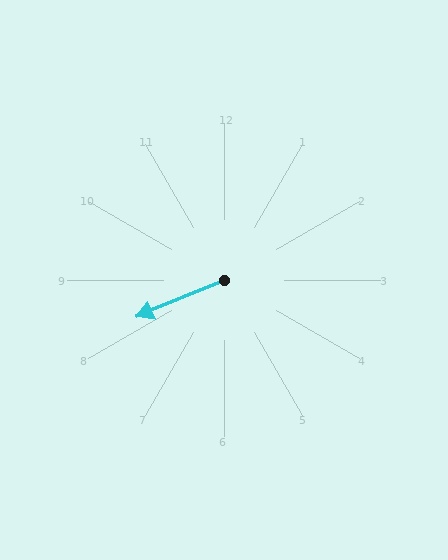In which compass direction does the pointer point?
Southwest.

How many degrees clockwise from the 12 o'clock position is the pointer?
Approximately 247 degrees.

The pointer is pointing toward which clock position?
Roughly 8 o'clock.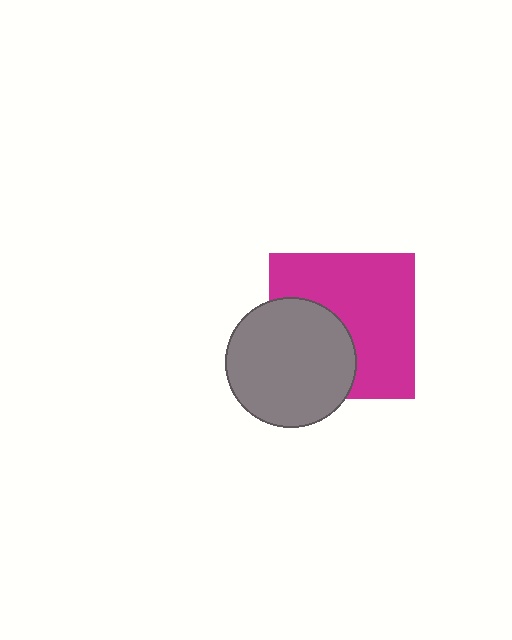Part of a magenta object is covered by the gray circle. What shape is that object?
It is a square.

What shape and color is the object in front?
The object in front is a gray circle.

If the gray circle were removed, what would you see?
You would see the complete magenta square.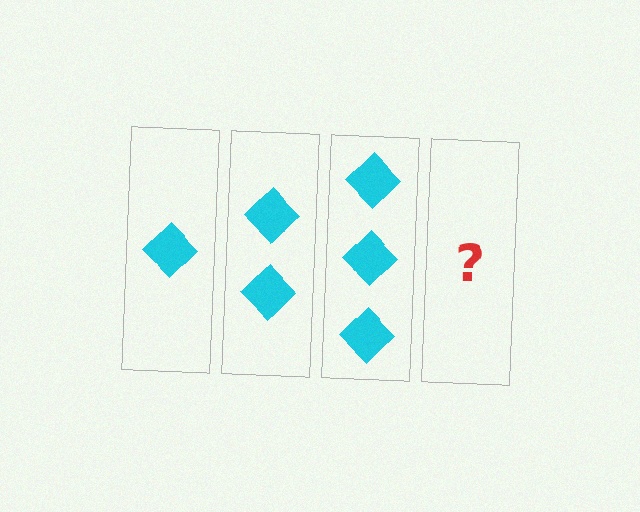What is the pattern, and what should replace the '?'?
The pattern is that each step adds one more diamond. The '?' should be 4 diamonds.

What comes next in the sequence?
The next element should be 4 diamonds.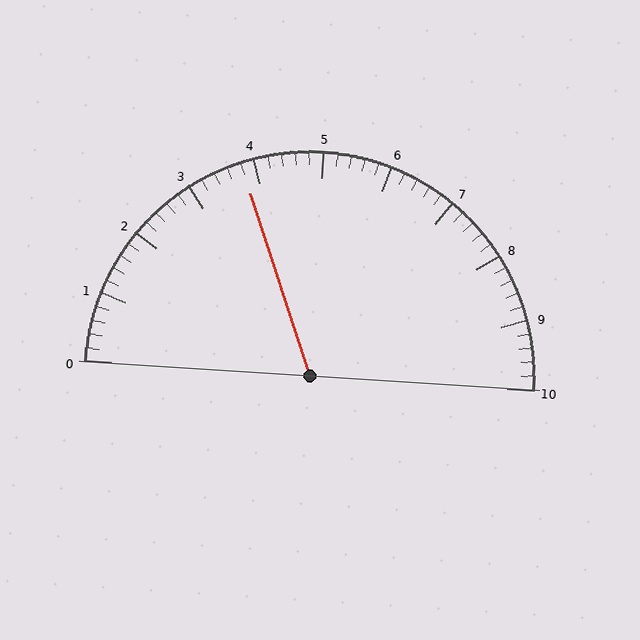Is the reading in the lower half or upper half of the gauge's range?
The reading is in the lower half of the range (0 to 10).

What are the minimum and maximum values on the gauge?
The gauge ranges from 0 to 10.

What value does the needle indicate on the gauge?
The needle indicates approximately 3.8.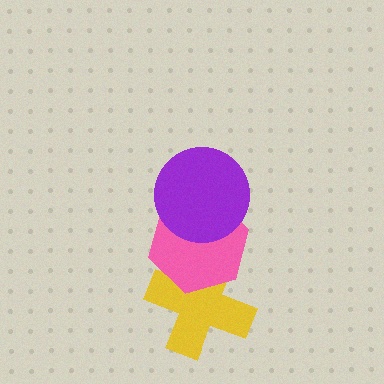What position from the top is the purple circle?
The purple circle is 1st from the top.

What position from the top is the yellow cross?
The yellow cross is 3rd from the top.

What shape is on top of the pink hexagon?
The purple circle is on top of the pink hexagon.